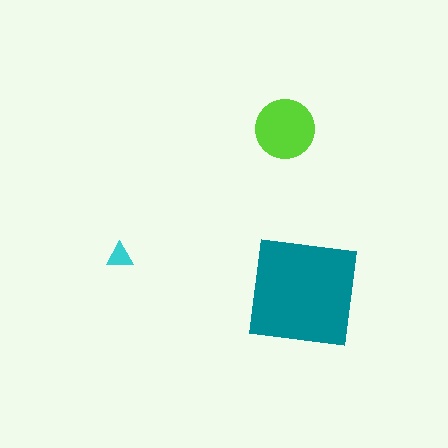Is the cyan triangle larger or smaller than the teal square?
Smaller.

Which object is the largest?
The teal square.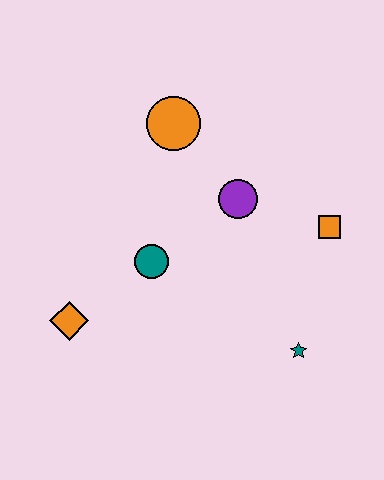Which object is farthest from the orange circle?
The teal star is farthest from the orange circle.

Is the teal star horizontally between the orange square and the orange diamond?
Yes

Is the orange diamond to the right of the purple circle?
No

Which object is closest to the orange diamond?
The teal circle is closest to the orange diamond.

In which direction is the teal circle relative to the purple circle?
The teal circle is to the left of the purple circle.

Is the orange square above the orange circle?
No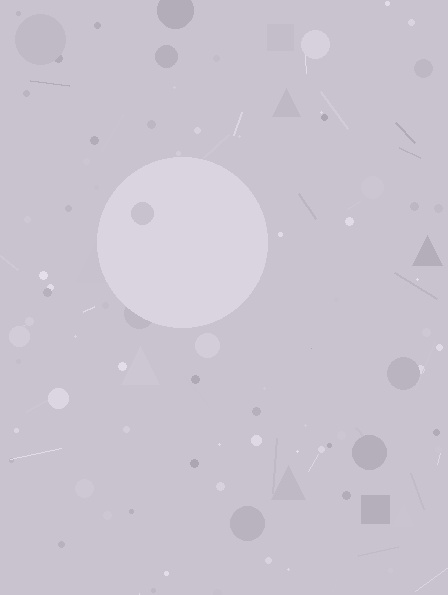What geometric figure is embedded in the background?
A circle is embedded in the background.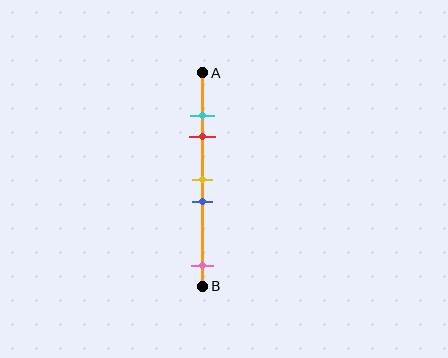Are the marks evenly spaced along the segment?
No, the marks are not evenly spaced.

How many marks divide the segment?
There are 5 marks dividing the segment.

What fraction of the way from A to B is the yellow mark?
The yellow mark is approximately 50% (0.5) of the way from A to B.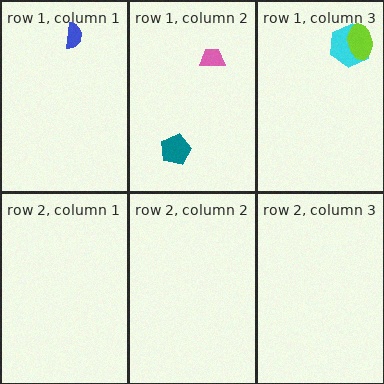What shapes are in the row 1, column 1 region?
The blue semicircle.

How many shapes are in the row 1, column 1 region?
1.